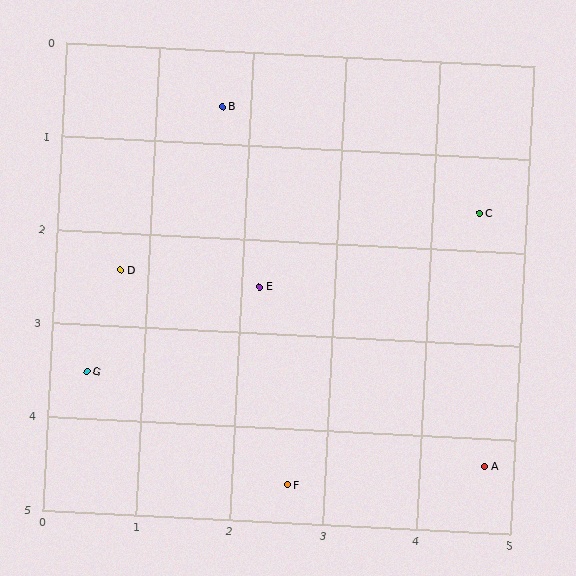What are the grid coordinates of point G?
Point G is at approximately (0.4, 3.5).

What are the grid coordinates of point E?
Point E is at approximately (2.2, 2.5).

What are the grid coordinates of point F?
Point F is at approximately (2.6, 4.6).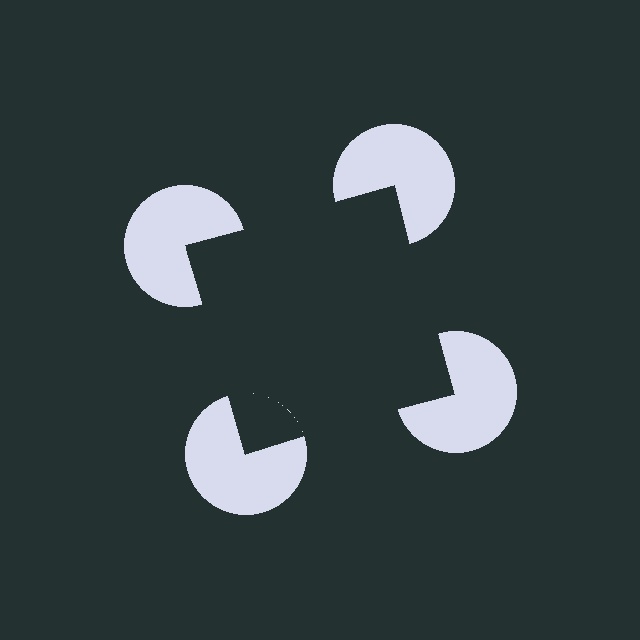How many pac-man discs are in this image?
There are 4 — one at each vertex of the illusory square.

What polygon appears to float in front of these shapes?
An illusory square — its edges are inferred from the aligned wedge cuts in the pac-man discs, not physically drawn.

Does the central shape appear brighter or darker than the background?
It typically appears slightly darker than the background, even though no actual brightness change is drawn.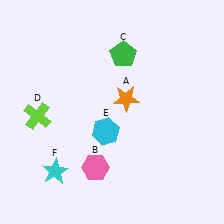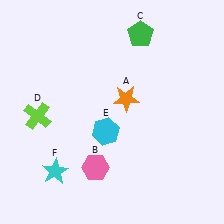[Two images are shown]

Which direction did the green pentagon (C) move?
The green pentagon (C) moved up.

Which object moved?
The green pentagon (C) moved up.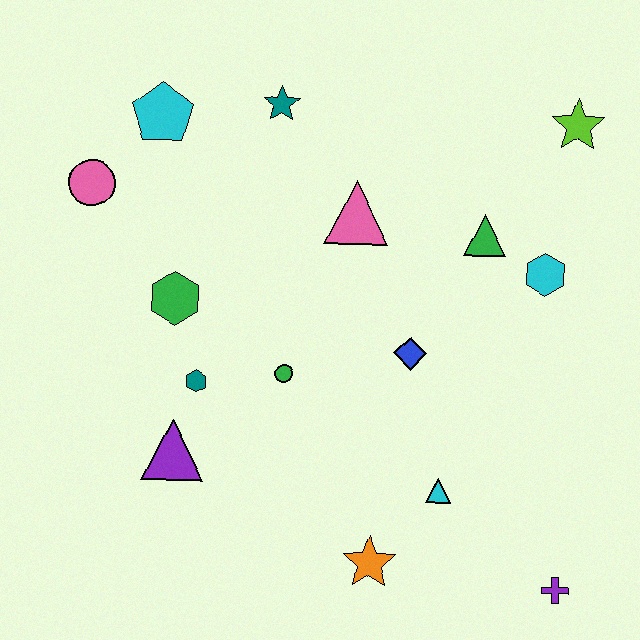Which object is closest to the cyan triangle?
The orange star is closest to the cyan triangle.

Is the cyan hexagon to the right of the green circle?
Yes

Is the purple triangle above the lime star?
No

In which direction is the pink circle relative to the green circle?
The pink circle is to the left of the green circle.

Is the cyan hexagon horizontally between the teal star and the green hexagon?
No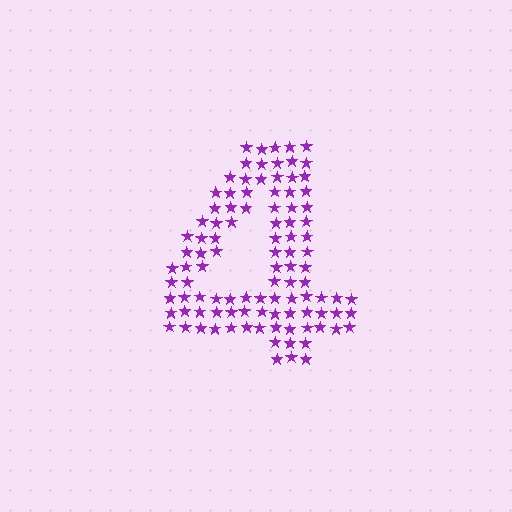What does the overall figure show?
The overall figure shows the digit 4.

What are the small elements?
The small elements are stars.